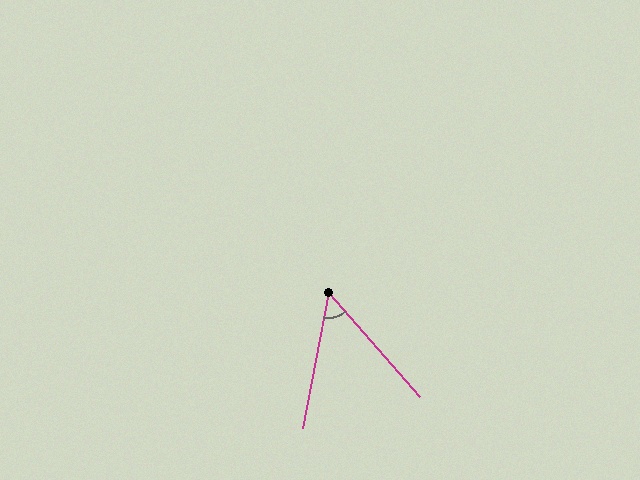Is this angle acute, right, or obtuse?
It is acute.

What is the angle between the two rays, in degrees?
Approximately 52 degrees.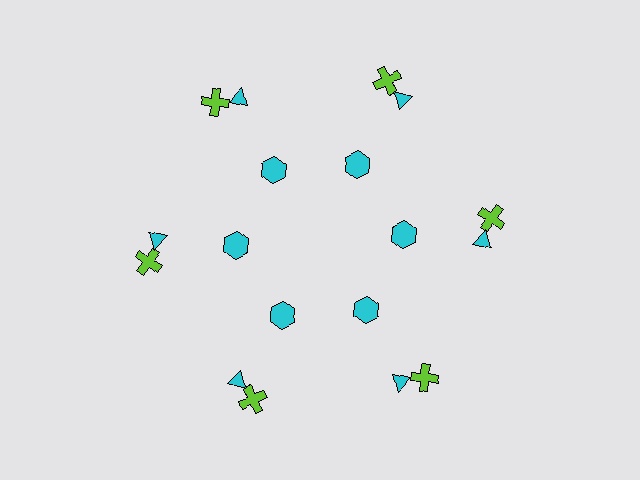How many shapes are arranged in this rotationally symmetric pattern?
There are 18 shapes, arranged in 6 groups of 3.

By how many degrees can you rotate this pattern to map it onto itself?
The pattern maps onto itself every 60 degrees of rotation.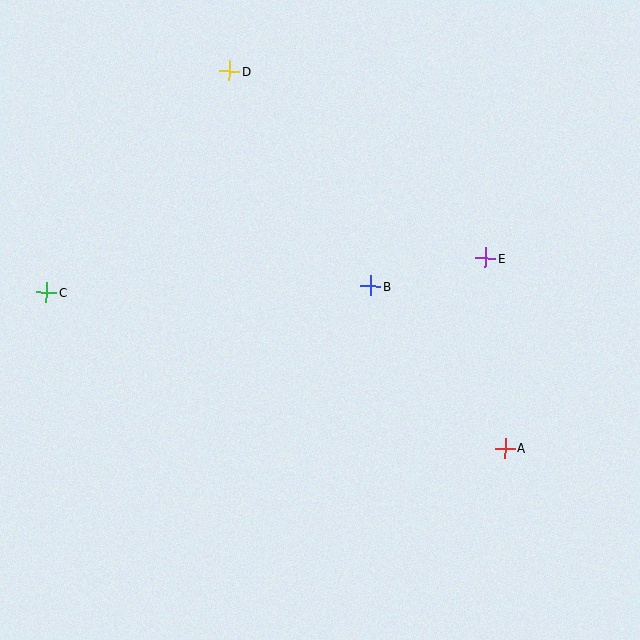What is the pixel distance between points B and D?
The distance between B and D is 257 pixels.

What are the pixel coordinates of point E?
Point E is at (486, 258).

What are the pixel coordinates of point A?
Point A is at (505, 448).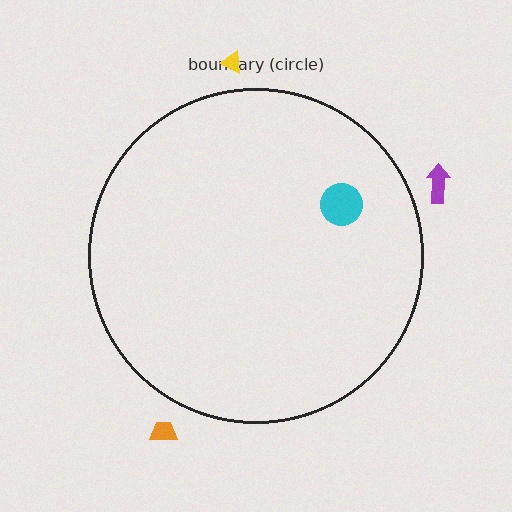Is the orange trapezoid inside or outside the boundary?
Outside.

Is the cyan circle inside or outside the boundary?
Inside.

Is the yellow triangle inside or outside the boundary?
Outside.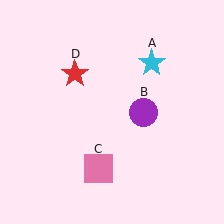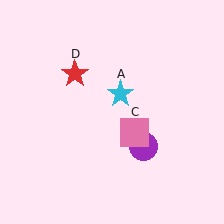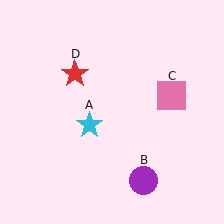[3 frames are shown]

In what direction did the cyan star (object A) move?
The cyan star (object A) moved down and to the left.